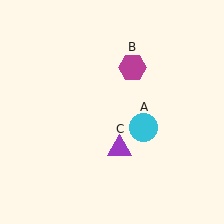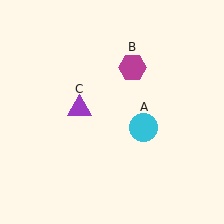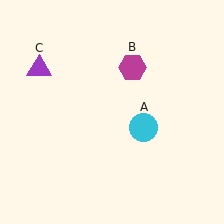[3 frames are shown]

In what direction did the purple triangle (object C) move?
The purple triangle (object C) moved up and to the left.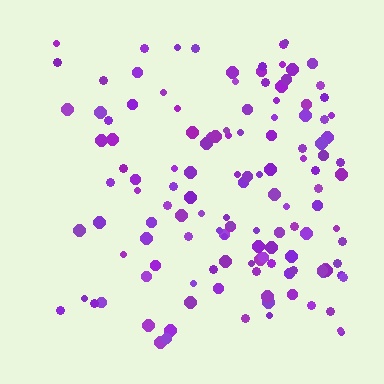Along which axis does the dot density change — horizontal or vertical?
Horizontal.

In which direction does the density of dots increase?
From left to right, with the right side densest.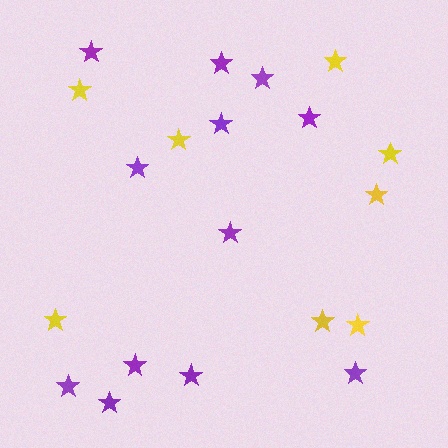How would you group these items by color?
There are 2 groups: one group of yellow stars (8) and one group of purple stars (12).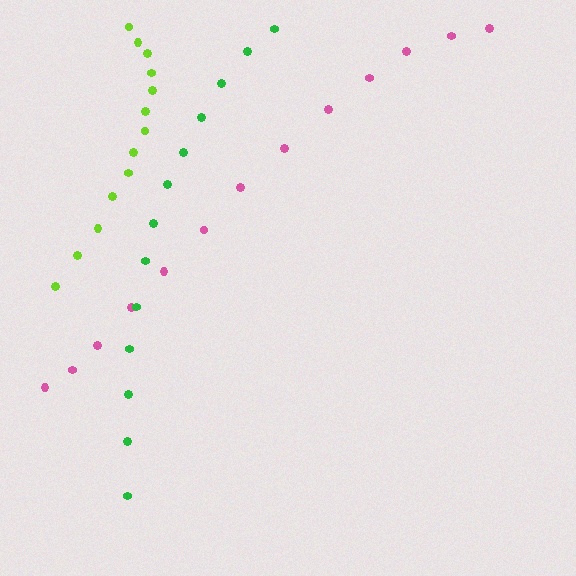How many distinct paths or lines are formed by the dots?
There are 3 distinct paths.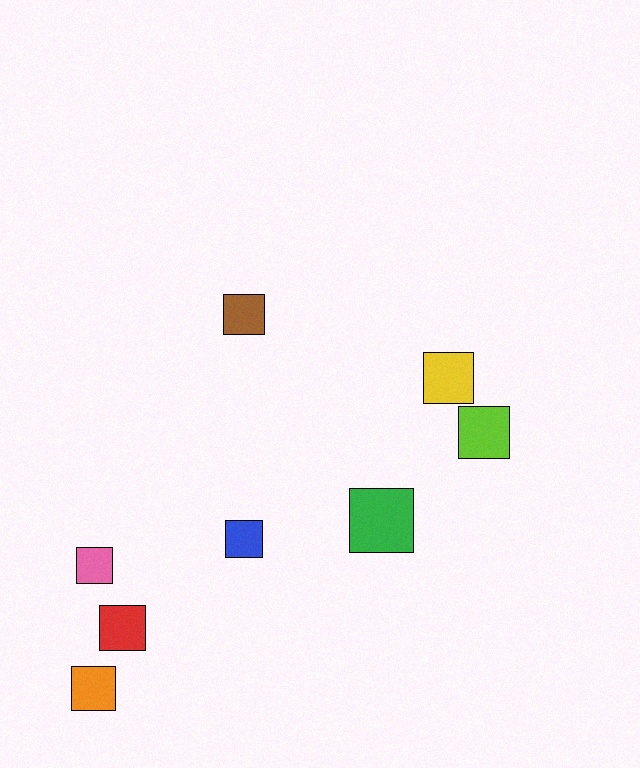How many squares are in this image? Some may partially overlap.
There are 8 squares.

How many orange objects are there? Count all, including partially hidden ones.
There is 1 orange object.